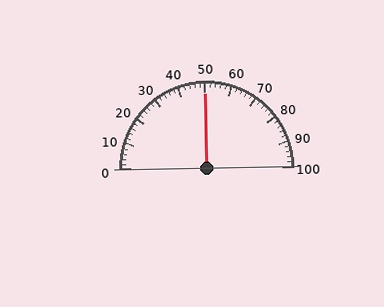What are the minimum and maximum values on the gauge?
The gauge ranges from 0 to 100.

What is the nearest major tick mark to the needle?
The nearest major tick mark is 50.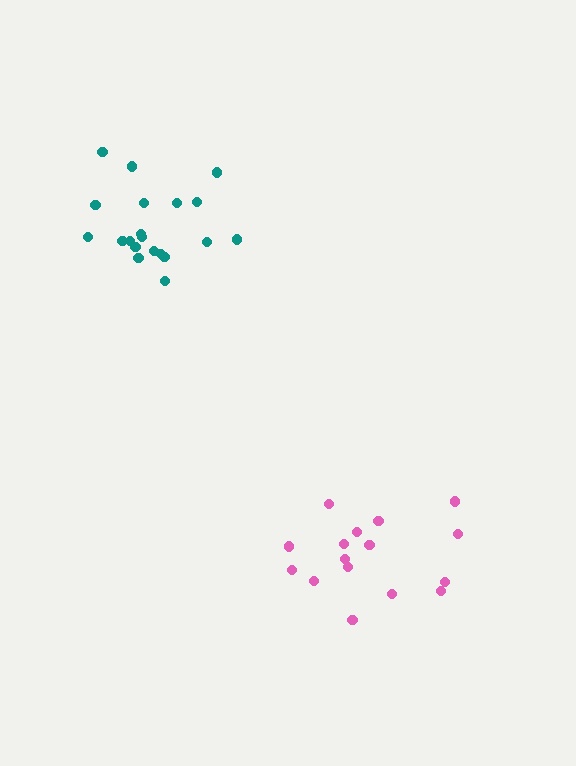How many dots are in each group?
Group 1: 20 dots, Group 2: 16 dots (36 total).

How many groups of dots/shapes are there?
There are 2 groups.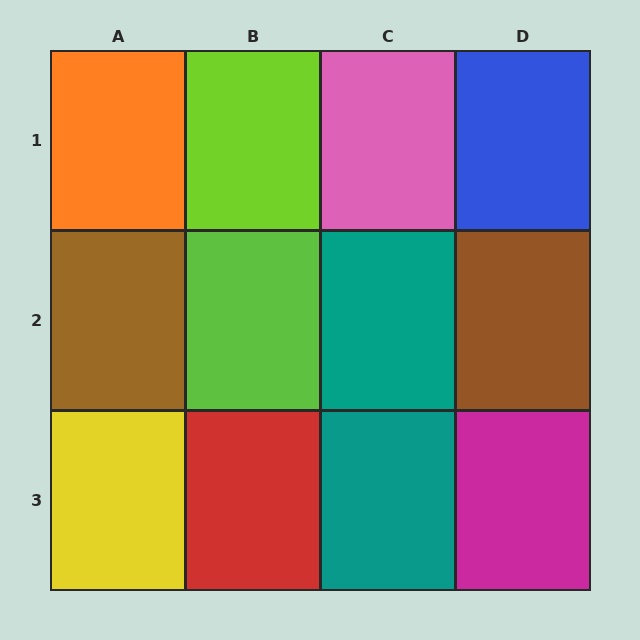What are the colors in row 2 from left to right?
Brown, lime, teal, brown.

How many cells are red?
1 cell is red.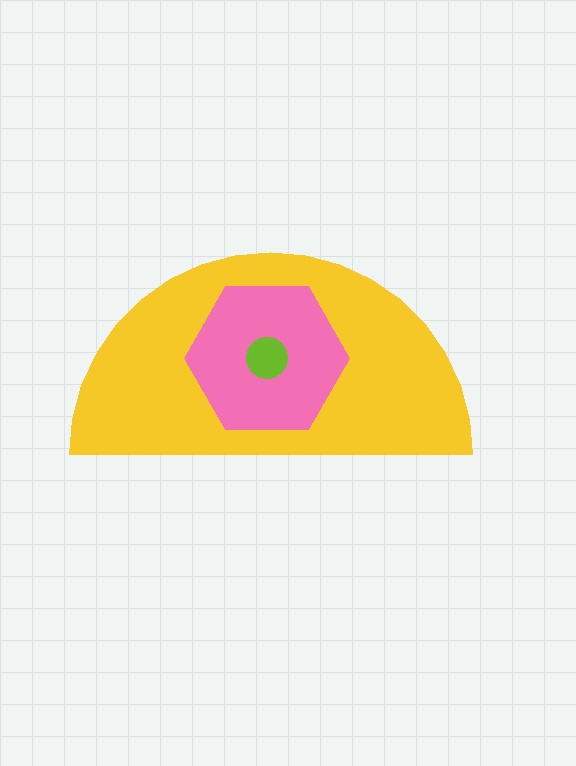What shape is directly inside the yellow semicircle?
The pink hexagon.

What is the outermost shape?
The yellow semicircle.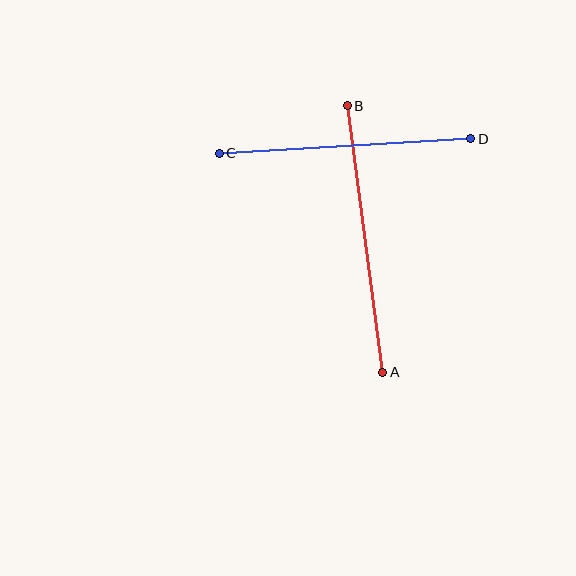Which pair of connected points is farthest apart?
Points A and B are farthest apart.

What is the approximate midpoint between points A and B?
The midpoint is at approximately (365, 239) pixels.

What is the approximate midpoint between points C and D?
The midpoint is at approximately (345, 146) pixels.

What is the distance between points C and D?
The distance is approximately 252 pixels.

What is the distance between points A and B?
The distance is approximately 269 pixels.